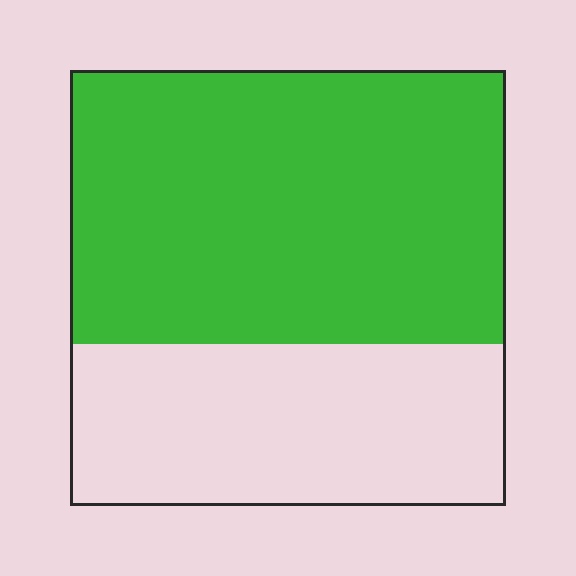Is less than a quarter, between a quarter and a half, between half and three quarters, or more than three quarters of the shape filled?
Between half and three quarters.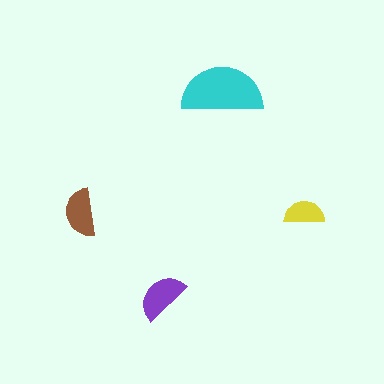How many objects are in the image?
There are 4 objects in the image.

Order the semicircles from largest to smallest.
the cyan one, the purple one, the brown one, the yellow one.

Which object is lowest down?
The purple semicircle is bottommost.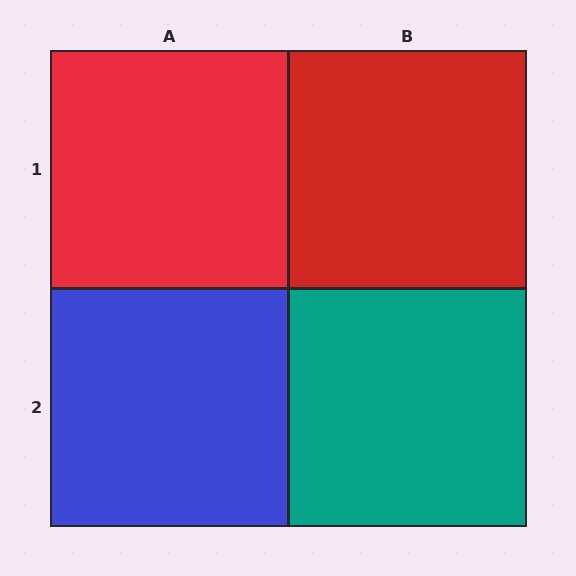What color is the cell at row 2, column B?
Teal.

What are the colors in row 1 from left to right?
Red, red.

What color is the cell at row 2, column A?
Blue.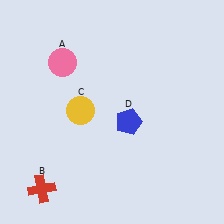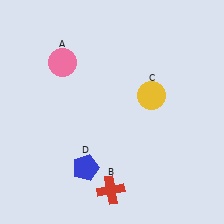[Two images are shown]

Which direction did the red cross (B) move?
The red cross (B) moved right.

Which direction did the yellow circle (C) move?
The yellow circle (C) moved right.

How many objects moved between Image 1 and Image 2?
3 objects moved between the two images.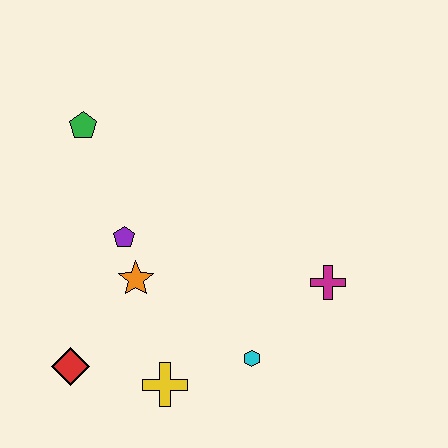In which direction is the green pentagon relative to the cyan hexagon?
The green pentagon is above the cyan hexagon.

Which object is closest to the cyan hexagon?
The yellow cross is closest to the cyan hexagon.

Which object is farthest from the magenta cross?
The green pentagon is farthest from the magenta cross.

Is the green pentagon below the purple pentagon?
No